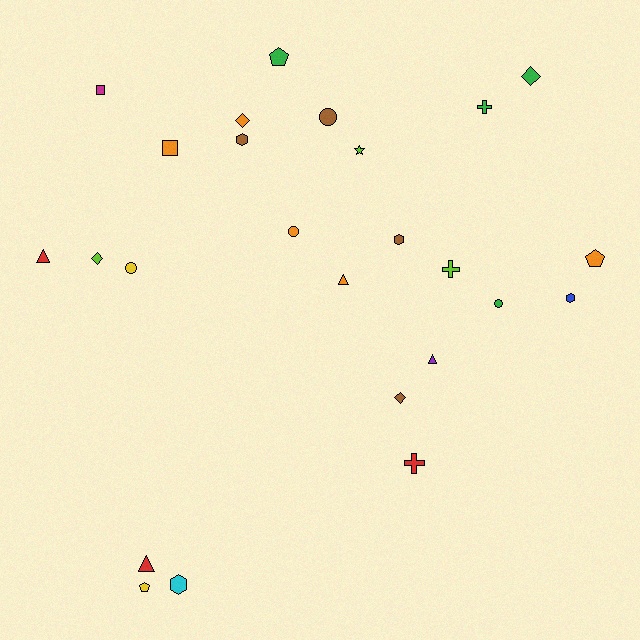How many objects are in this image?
There are 25 objects.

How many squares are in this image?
There are 2 squares.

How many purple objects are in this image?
There is 1 purple object.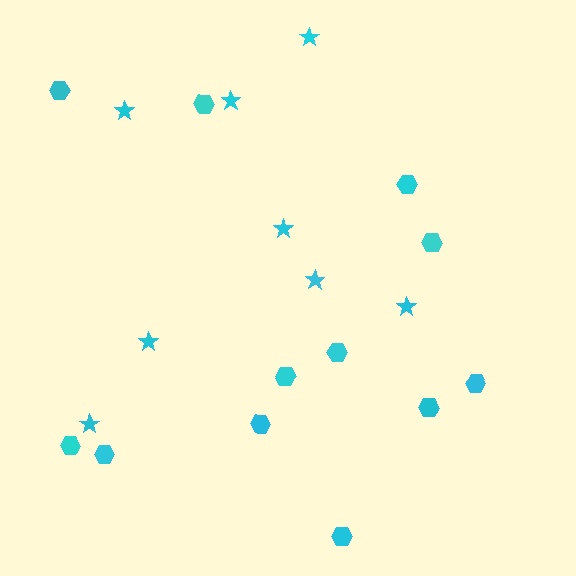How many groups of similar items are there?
There are 2 groups: one group of hexagons (12) and one group of stars (8).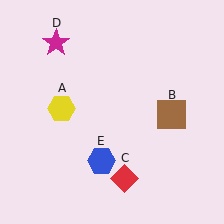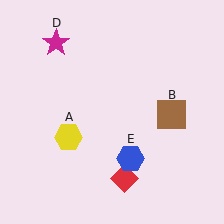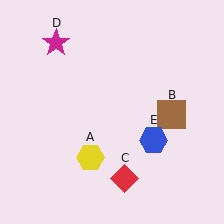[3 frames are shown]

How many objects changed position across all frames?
2 objects changed position: yellow hexagon (object A), blue hexagon (object E).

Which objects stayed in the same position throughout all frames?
Brown square (object B) and red diamond (object C) and magenta star (object D) remained stationary.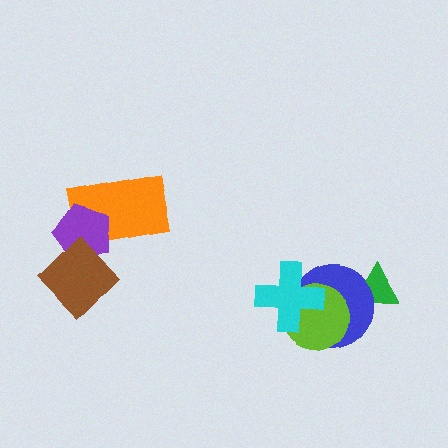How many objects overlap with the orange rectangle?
2 objects overlap with the orange rectangle.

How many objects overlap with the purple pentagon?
2 objects overlap with the purple pentagon.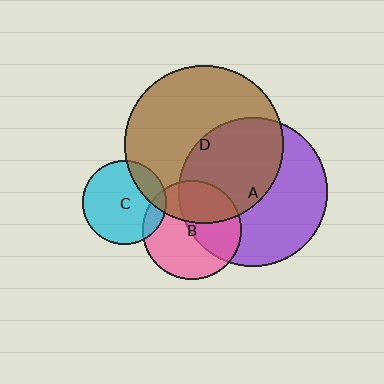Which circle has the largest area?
Circle D (brown).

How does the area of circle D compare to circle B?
Approximately 2.6 times.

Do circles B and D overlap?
Yes.